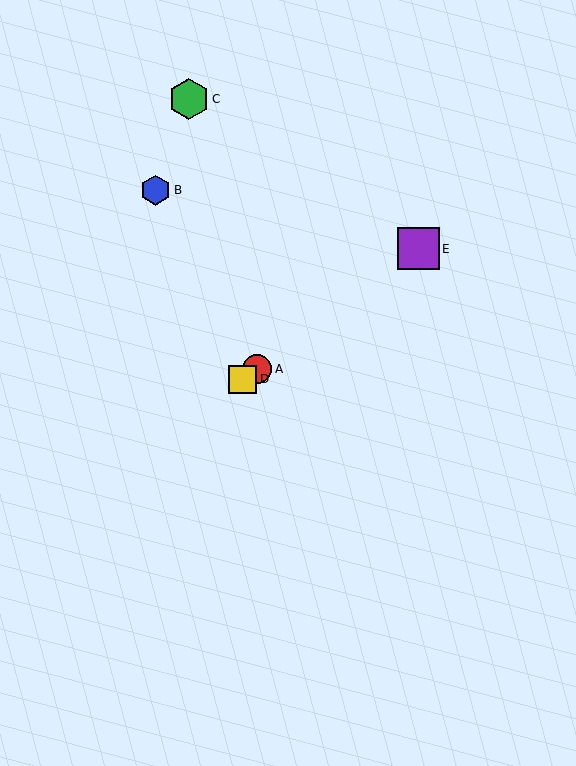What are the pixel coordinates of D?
Object D is at (243, 379).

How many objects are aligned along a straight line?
3 objects (A, D, E) are aligned along a straight line.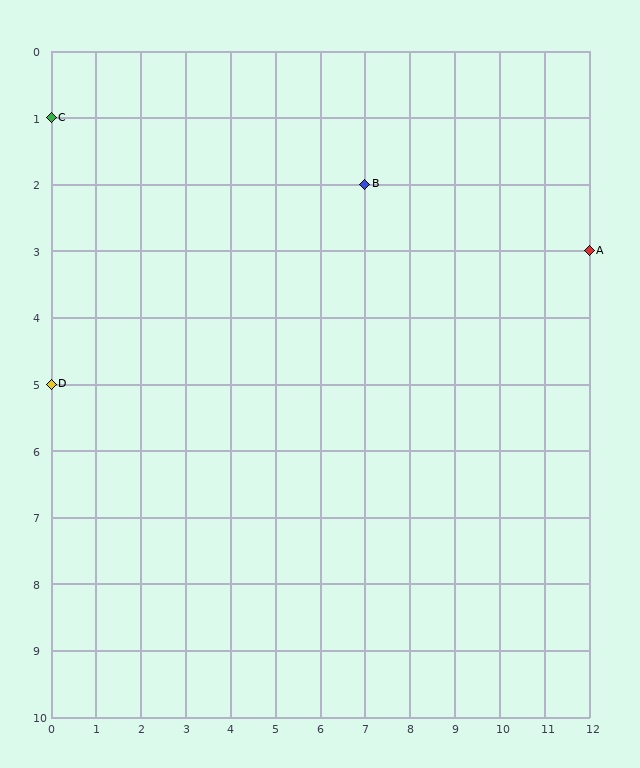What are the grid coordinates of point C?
Point C is at grid coordinates (0, 1).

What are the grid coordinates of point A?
Point A is at grid coordinates (12, 3).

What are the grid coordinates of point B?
Point B is at grid coordinates (7, 2).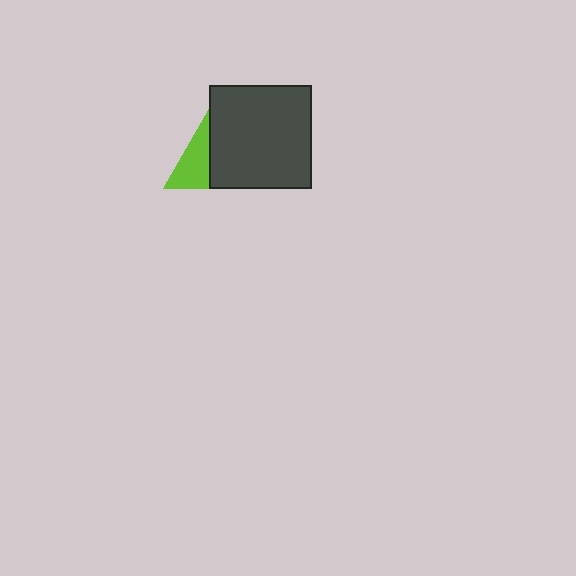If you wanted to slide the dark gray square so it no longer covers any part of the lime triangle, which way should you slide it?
Slide it right — that is the most direct way to separate the two shapes.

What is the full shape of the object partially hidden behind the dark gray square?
The partially hidden object is a lime triangle.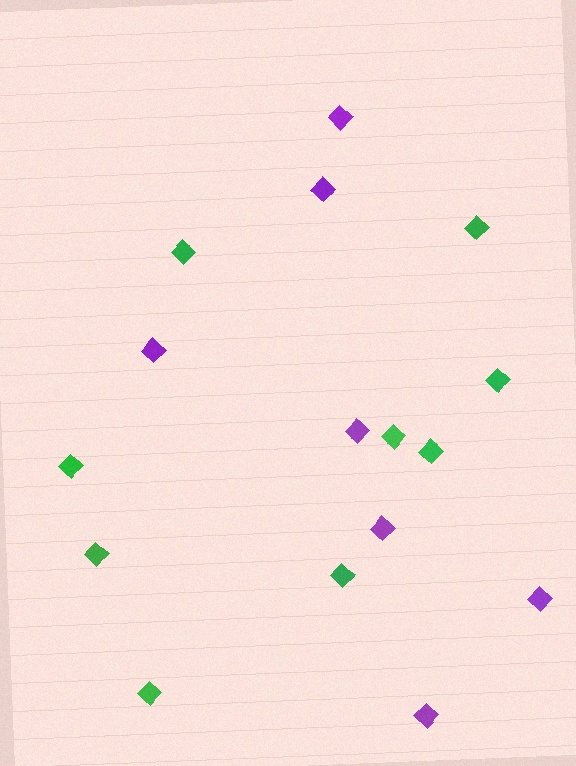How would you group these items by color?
There are 2 groups: one group of green diamonds (9) and one group of purple diamonds (7).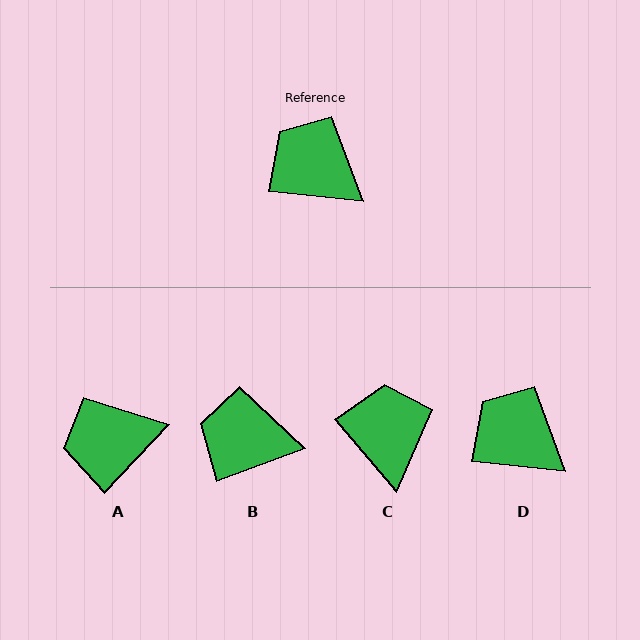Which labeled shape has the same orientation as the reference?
D.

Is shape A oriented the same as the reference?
No, it is off by about 52 degrees.